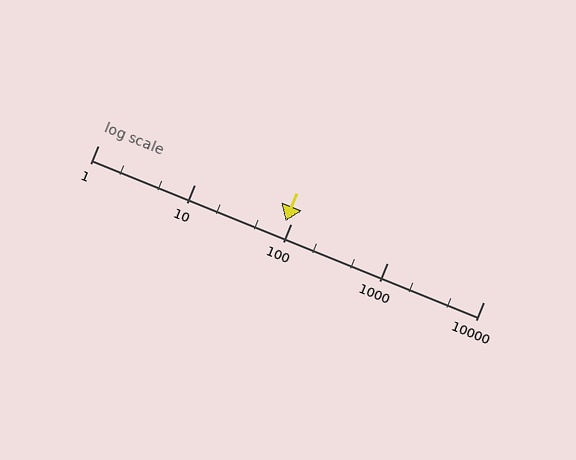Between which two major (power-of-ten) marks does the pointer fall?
The pointer is between 10 and 100.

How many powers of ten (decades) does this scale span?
The scale spans 4 decades, from 1 to 10000.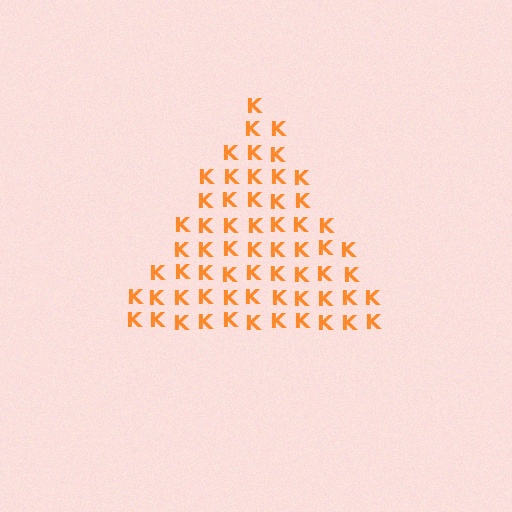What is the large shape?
The large shape is a triangle.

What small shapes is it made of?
It is made of small letter K's.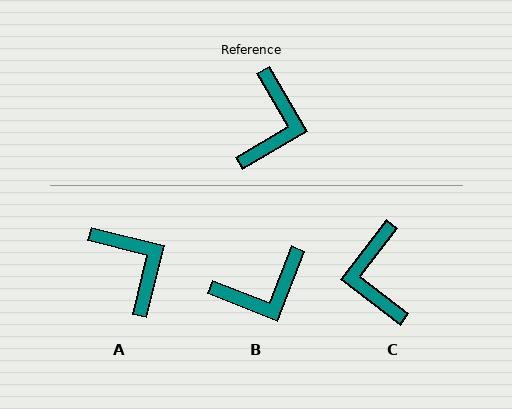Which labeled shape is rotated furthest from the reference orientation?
C, about 158 degrees away.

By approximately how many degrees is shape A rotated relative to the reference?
Approximately 45 degrees counter-clockwise.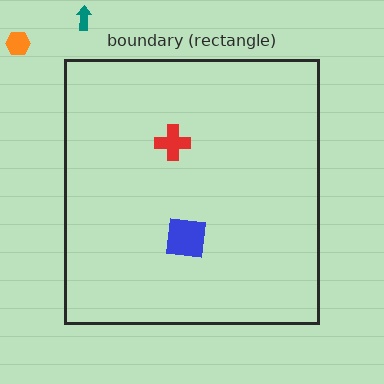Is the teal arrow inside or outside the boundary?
Outside.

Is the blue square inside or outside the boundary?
Inside.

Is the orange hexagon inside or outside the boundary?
Outside.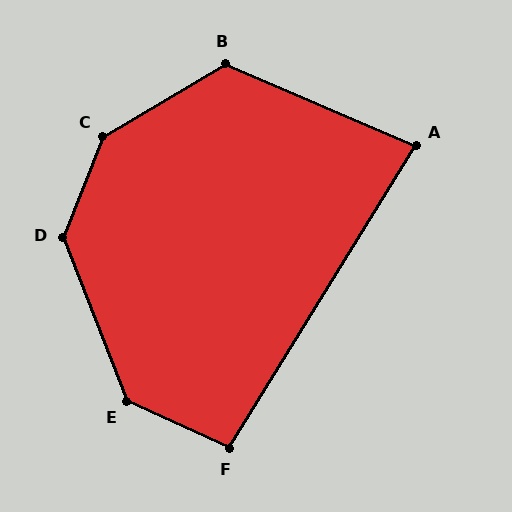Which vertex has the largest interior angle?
C, at approximately 142 degrees.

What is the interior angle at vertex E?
Approximately 136 degrees (obtuse).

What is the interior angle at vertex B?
Approximately 126 degrees (obtuse).